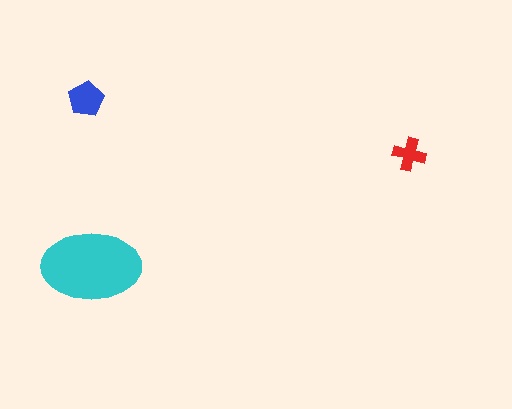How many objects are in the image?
There are 3 objects in the image.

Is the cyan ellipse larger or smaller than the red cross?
Larger.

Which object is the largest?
The cyan ellipse.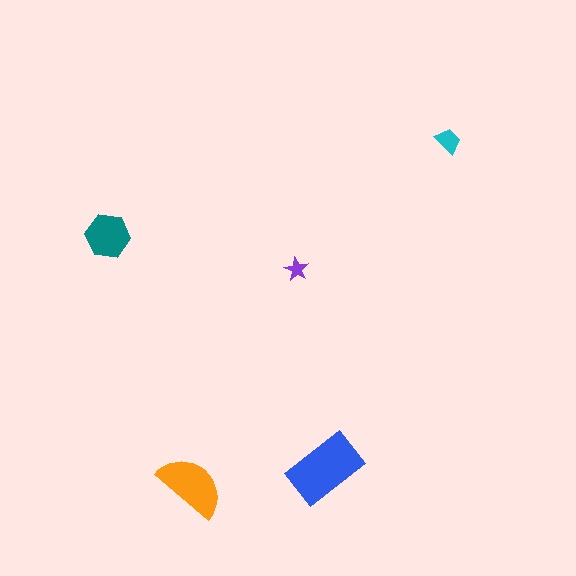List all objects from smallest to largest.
The purple star, the cyan trapezoid, the teal hexagon, the orange semicircle, the blue rectangle.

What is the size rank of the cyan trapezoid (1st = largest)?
4th.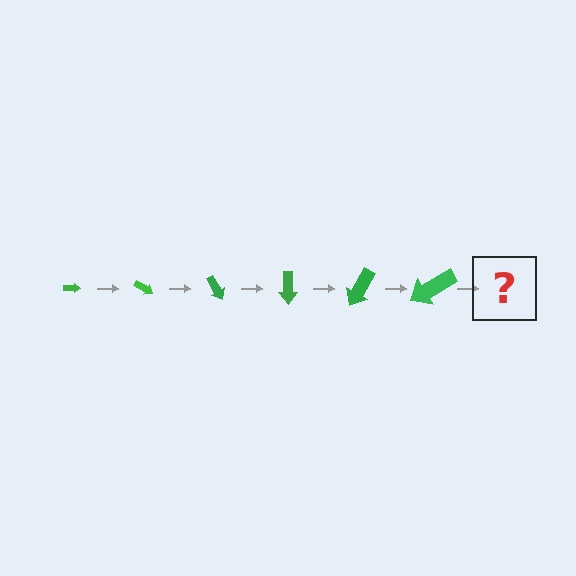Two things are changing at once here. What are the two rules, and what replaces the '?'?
The two rules are that the arrow grows larger each step and it rotates 30 degrees each step. The '?' should be an arrow, larger than the previous one and rotated 180 degrees from the start.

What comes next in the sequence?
The next element should be an arrow, larger than the previous one and rotated 180 degrees from the start.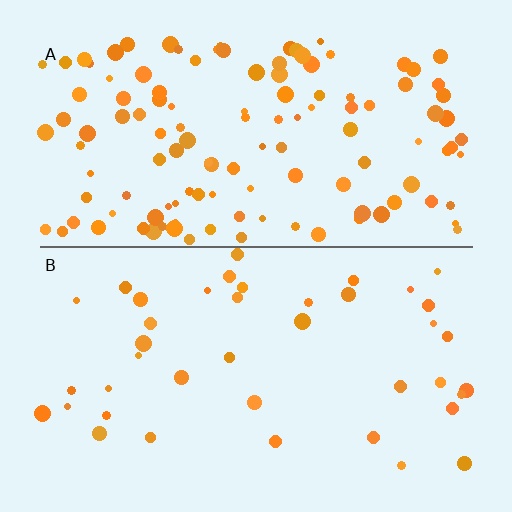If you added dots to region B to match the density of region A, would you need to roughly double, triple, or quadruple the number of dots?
Approximately triple.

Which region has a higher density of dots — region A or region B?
A (the top).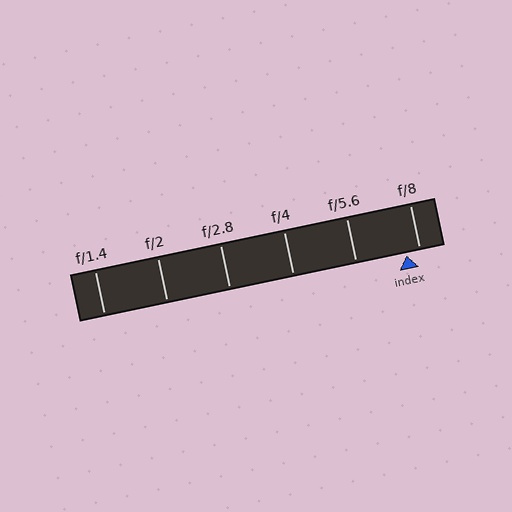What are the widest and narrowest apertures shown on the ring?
The widest aperture shown is f/1.4 and the narrowest is f/8.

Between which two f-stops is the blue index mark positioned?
The index mark is between f/5.6 and f/8.